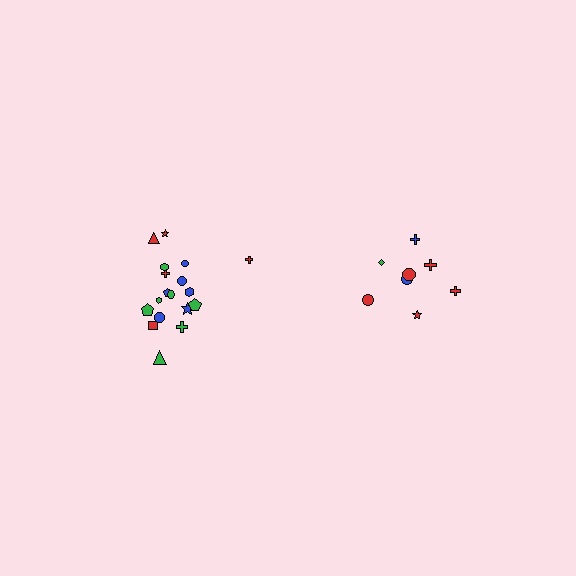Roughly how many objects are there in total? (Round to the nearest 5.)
Roughly 25 objects in total.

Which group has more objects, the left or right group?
The left group.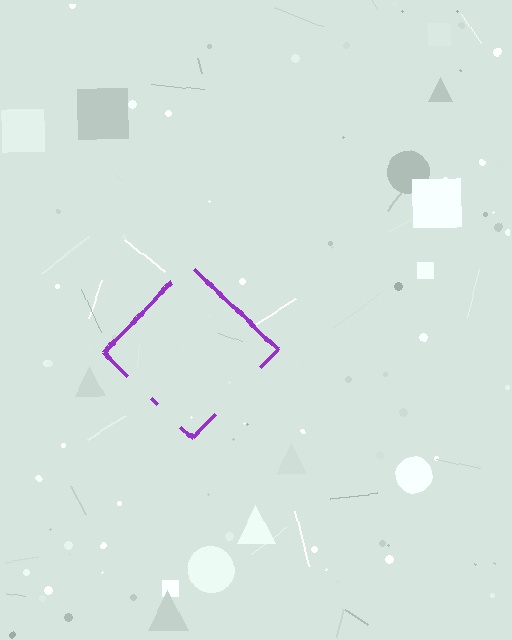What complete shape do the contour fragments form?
The contour fragments form a diamond.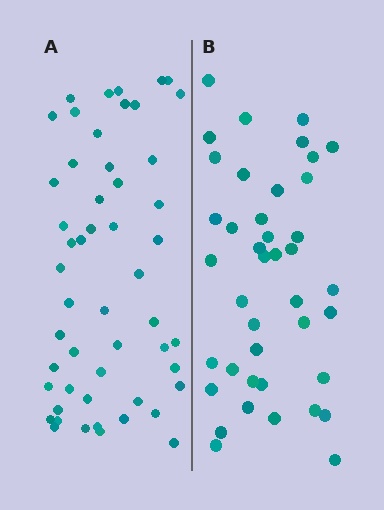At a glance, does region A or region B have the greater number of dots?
Region A (the left region) has more dots.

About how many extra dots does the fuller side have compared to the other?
Region A has roughly 12 or so more dots than region B.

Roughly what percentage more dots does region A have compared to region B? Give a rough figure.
About 25% more.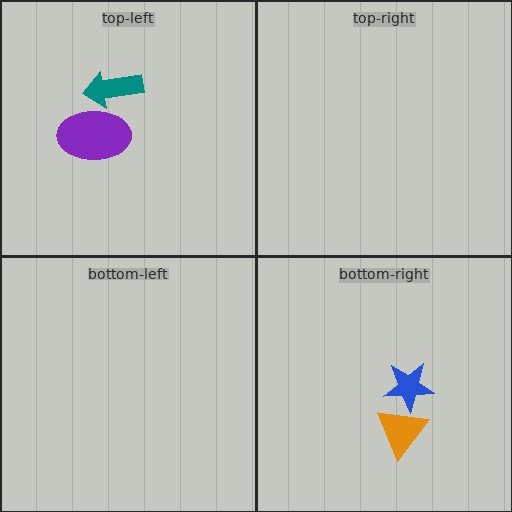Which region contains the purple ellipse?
The top-left region.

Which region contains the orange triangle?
The bottom-right region.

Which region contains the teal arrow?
The top-left region.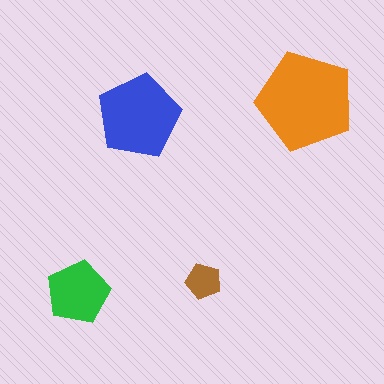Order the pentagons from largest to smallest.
the orange one, the blue one, the green one, the brown one.